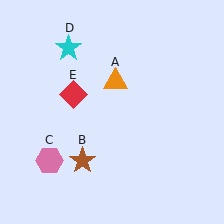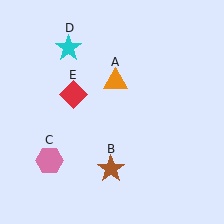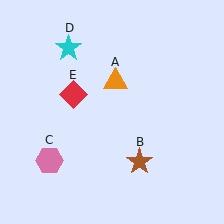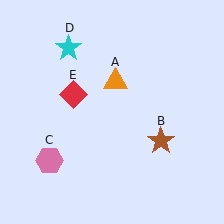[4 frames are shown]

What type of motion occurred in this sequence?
The brown star (object B) rotated counterclockwise around the center of the scene.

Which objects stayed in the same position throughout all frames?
Orange triangle (object A) and pink hexagon (object C) and cyan star (object D) and red diamond (object E) remained stationary.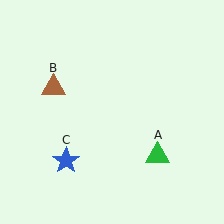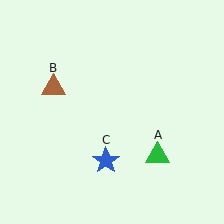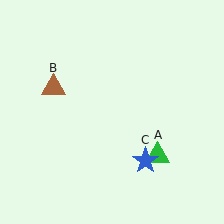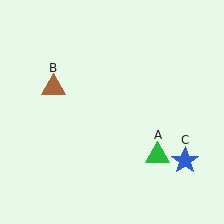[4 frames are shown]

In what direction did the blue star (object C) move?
The blue star (object C) moved right.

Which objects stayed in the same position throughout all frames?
Green triangle (object A) and brown triangle (object B) remained stationary.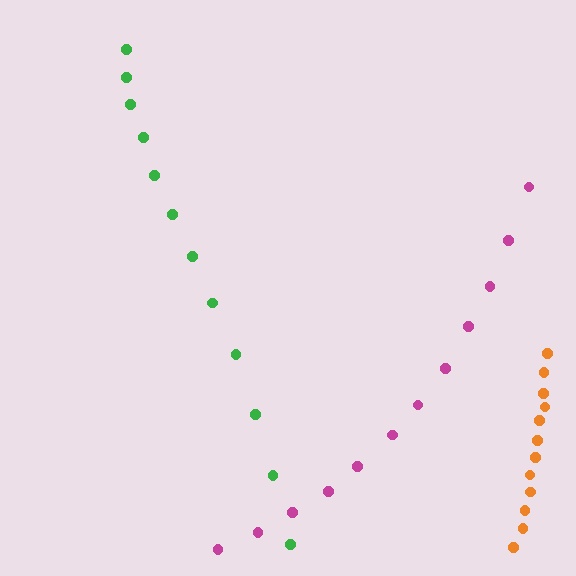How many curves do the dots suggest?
There are 3 distinct paths.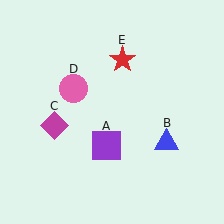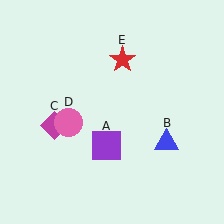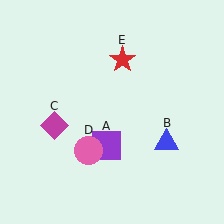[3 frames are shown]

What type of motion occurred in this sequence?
The pink circle (object D) rotated counterclockwise around the center of the scene.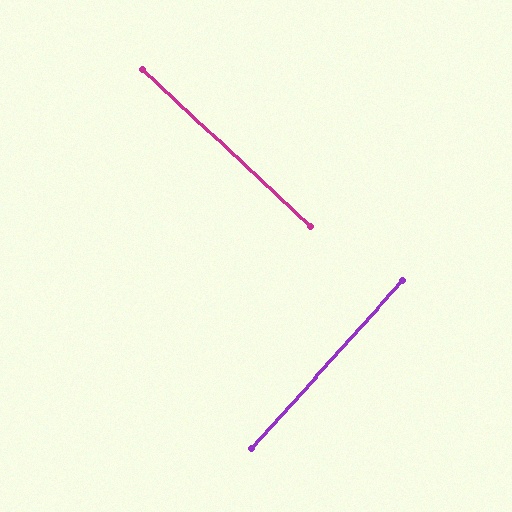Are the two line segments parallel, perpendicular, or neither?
Perpendicular — they meet at approximately 89°.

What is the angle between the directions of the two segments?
Approximately 89 degrees.